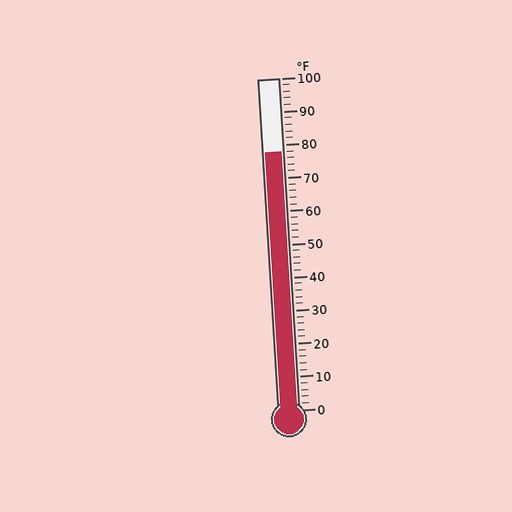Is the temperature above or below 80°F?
The temperature is below 80°F.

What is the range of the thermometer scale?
The thermometer scale ranges from 0°F to 100°F.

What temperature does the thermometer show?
The thermometer shows approximately 78°F.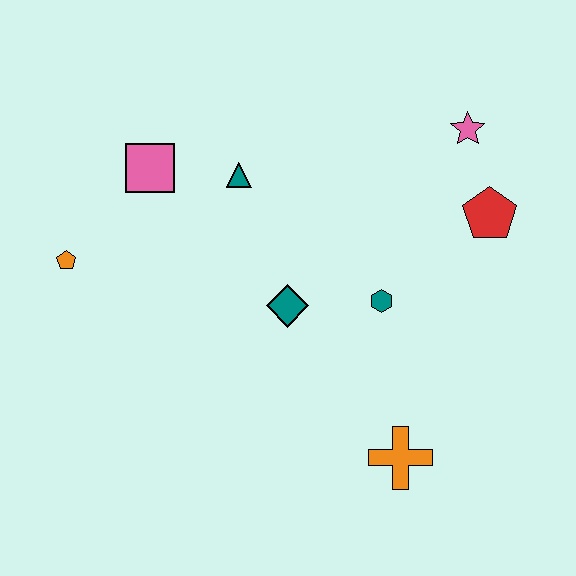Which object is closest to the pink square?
The teal triangle is closest to the pink square.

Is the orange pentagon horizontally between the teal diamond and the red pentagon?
No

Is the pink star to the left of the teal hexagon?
No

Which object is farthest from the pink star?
The orange pentagon is farthest from the pink star.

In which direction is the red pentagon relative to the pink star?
The red pentagon is below the pink star.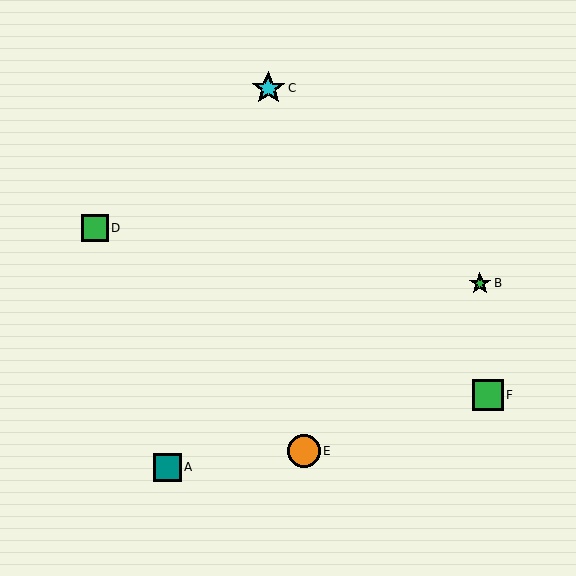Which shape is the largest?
The cyan star (labeled C) is the largest.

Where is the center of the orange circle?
The center of the orange circle is at (304, 451).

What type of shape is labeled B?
Shape B is a green star.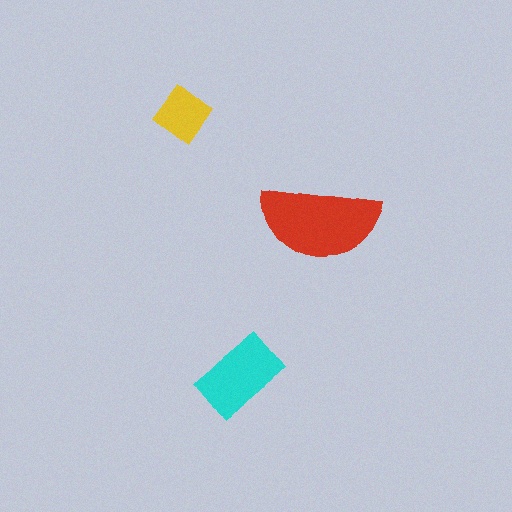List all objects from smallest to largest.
The yellow diamond, the cyan rectangle, the red semicircle.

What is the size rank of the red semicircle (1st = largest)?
1st.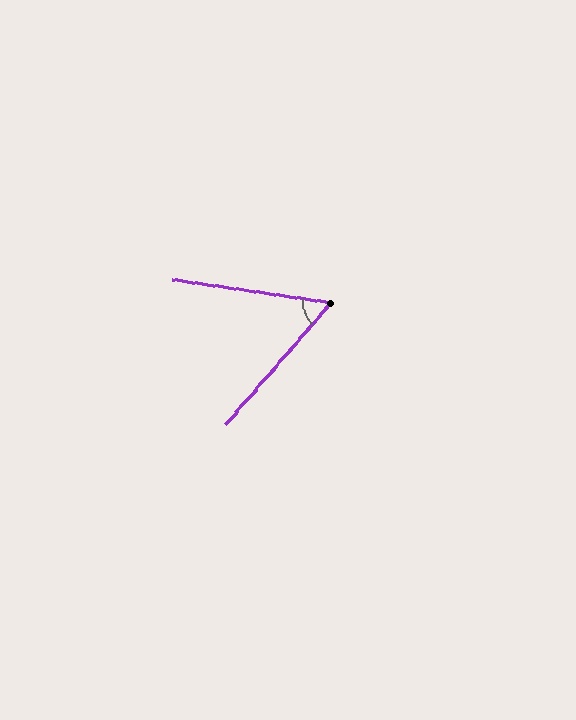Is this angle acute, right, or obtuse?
It is acute.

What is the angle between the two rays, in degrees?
Approximately 58 degrees.